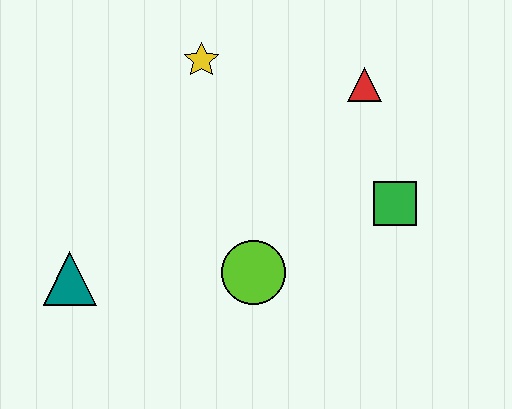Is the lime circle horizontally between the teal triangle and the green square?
Yes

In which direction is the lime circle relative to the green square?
The lime circle is to the left of the green square.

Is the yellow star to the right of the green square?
No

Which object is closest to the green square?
The red triangle is closest to the green square.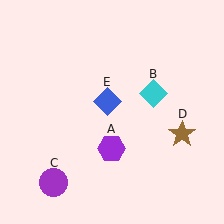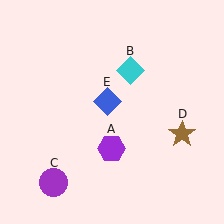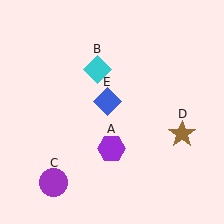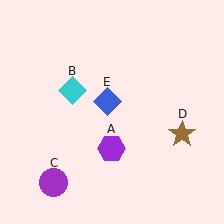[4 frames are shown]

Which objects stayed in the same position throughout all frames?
Purple hexagon (object A) and purple circle (object C) and brown star (object D) and blue diamond (object E) remained stationary.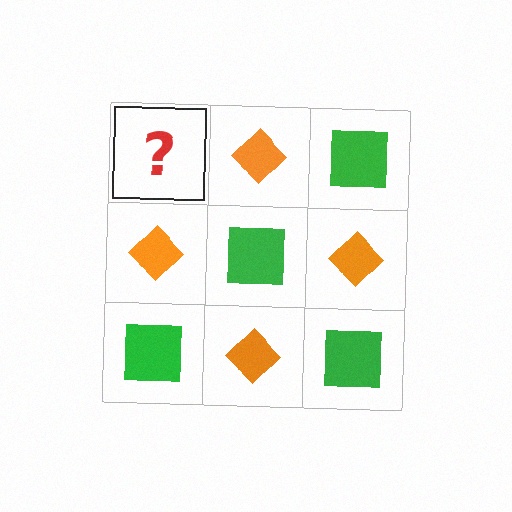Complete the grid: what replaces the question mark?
The question mark should be replaced with a green square.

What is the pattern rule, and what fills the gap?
The rule is that it alternates green square and orange diamond in a checkerboard pattern. The gap should be filled with a green square.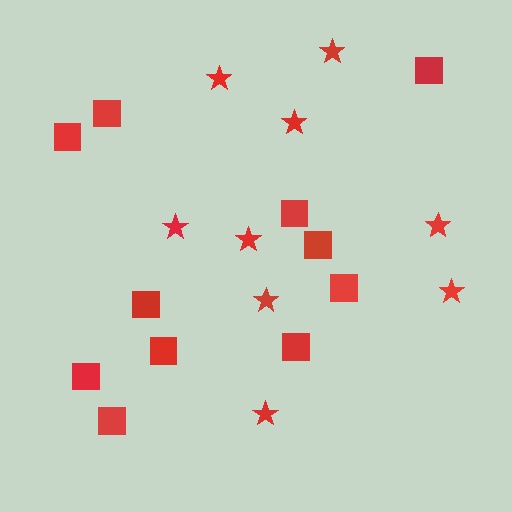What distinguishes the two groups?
There are 2 groups: one group of squares (11) and one group of stars (9).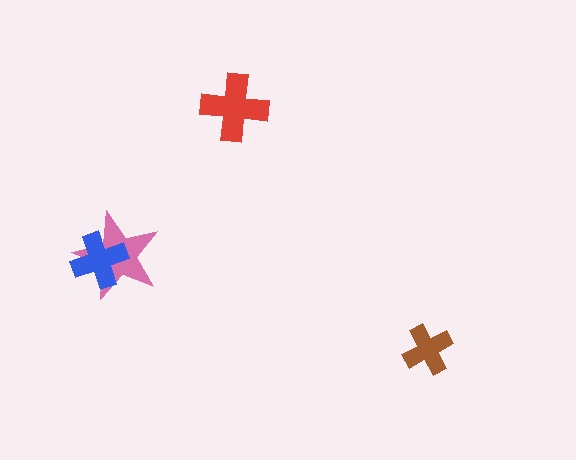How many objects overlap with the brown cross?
0 objects overlap with the brown cross.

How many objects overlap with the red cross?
0 objects overlap with the red cross.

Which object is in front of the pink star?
The blue cross is in front of the pink star.